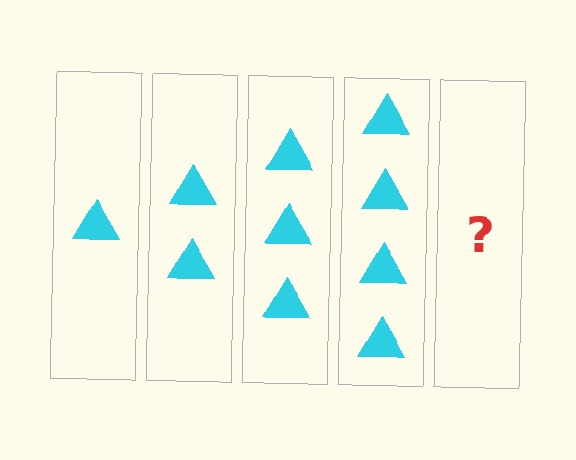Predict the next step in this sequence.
The next step is 5 triangles.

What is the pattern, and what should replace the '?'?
The pattern is that each step adds one more triangle. The '?' should be 5 triangles.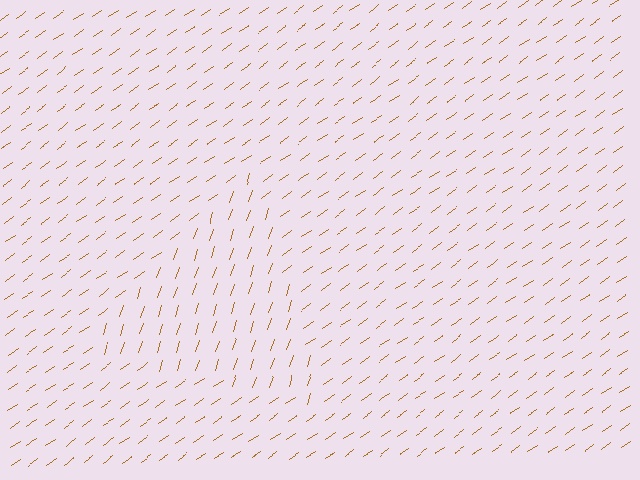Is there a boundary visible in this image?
Yes, there is a texture boundary formed by a change in line orientation.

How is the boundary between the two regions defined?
The boundary is defined purely by a change in line orientation (approximately 36 degrees difference). All lines are the same color and thickness.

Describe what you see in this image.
The image is filled with small brown line segments. A triangle region in the image has lines oriented differently from the surrounding lines, creating a visible texture boundary.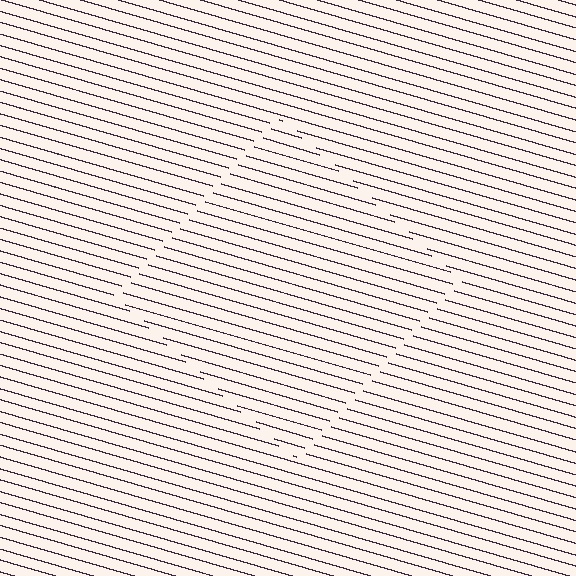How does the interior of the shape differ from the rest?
The interior of the shape contains the same grating, shifted by half a period — the contour is defined by the phase discontinuity where line-ends from the inner and outer gratings abut.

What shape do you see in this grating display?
An illusory square. The interior of the shape contains the same grating, shifted by half a period — the contour is defined by the phase discontinuity where line-ends from the inner and outer gratings abut.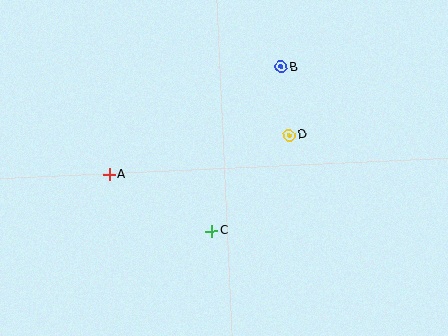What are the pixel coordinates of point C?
Point C is at (212, 231).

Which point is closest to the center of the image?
Point C at (212, 231) is closest to the center.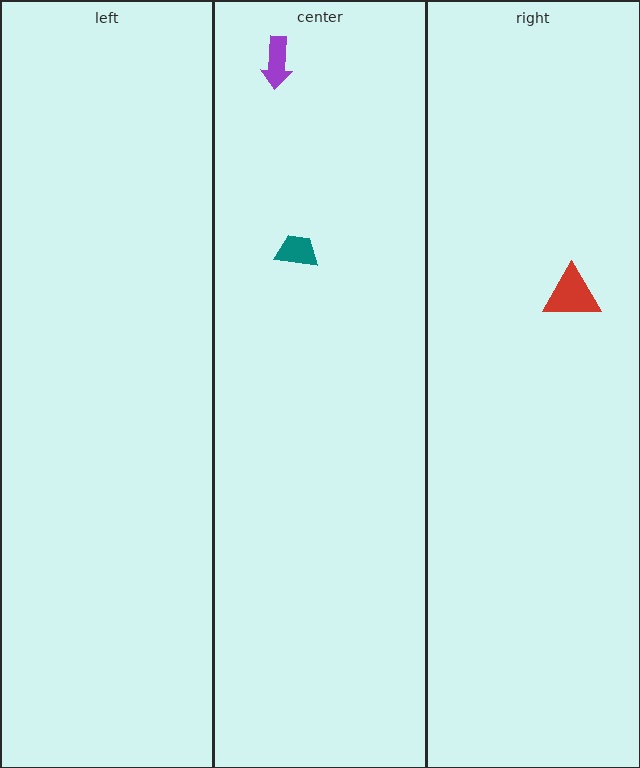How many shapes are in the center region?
2.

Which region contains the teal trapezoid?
The center region.